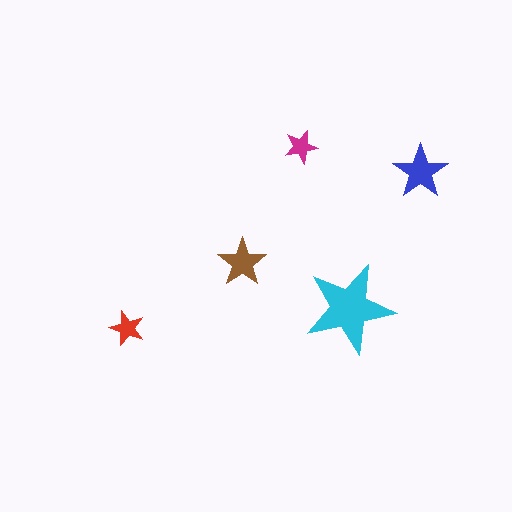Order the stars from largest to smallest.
the cyan one, the blue one, the brown one, the red one, the magenta one.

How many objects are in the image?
There are 5 objects in the image.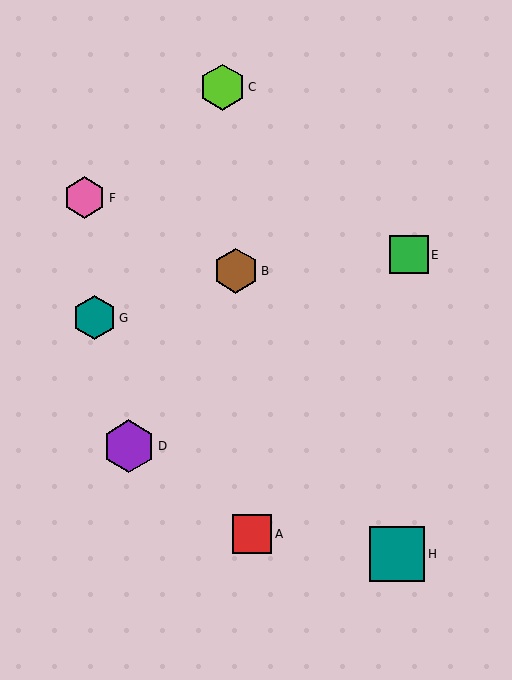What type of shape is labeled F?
Shape F is a pink hexagon.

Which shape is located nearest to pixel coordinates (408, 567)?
The teal square (labeled H) at (397, 554) is nearest to that location.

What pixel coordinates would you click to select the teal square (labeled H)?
Click at (397, 554) to select the teal square H.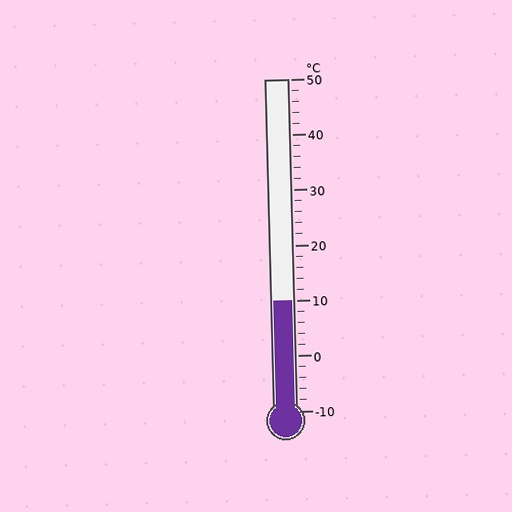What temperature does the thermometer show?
The thermometer shows approximately 10°C.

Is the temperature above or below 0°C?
The temperature is above 0°C.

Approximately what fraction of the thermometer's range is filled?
The thermometer is filled to approximately 35% of its range.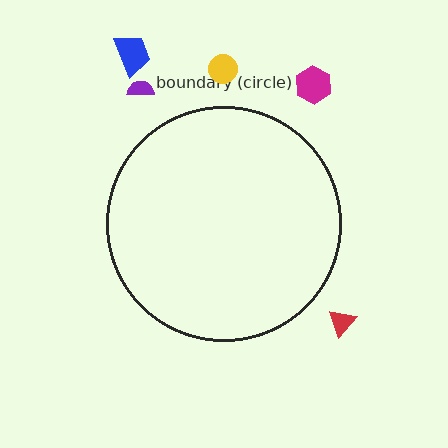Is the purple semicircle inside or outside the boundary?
Outside.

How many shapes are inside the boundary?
0 inside, 5 outside.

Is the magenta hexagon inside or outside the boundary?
Outside.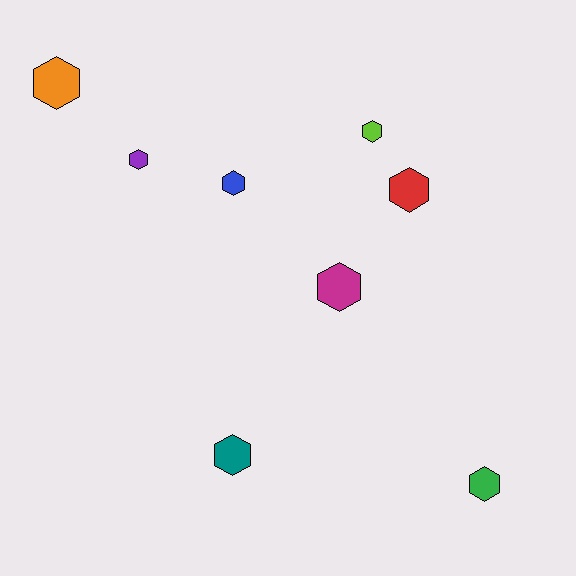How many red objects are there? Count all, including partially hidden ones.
There is 1 red object.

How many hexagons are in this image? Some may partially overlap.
There are 8 hexagons.